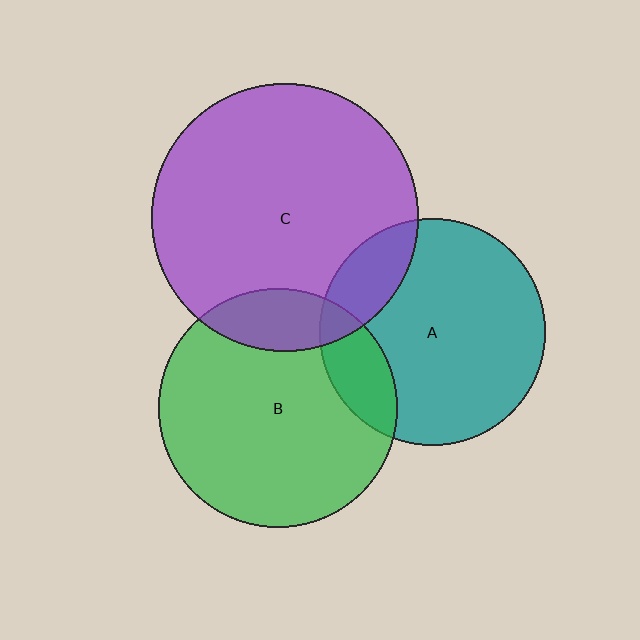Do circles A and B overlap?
Yes.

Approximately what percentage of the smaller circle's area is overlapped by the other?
Approximately 15%.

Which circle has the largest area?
Circle C (purple).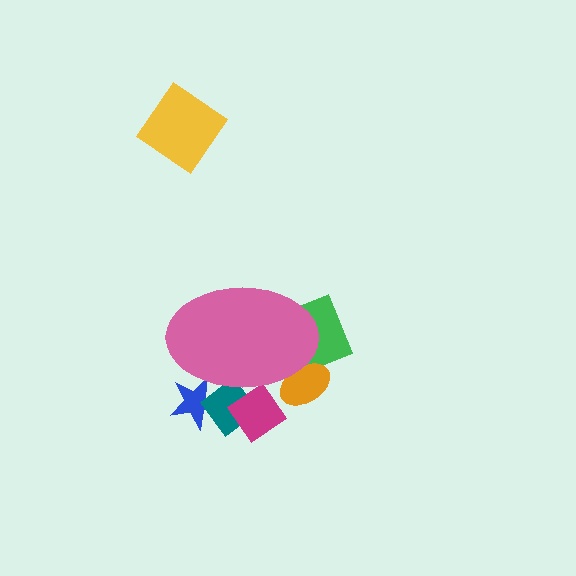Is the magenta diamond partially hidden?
Yes, the magenta diamond is partially hidden behind the pink ellipse.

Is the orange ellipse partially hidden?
Yes, the orange ellipse is partially hidden behind the pink ellipse.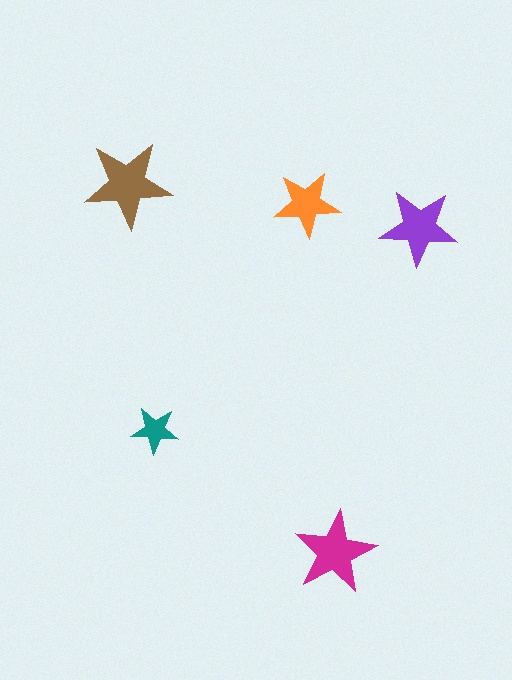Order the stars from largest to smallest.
the brown one, the magenta one, the purple one, the orange one, the teal one.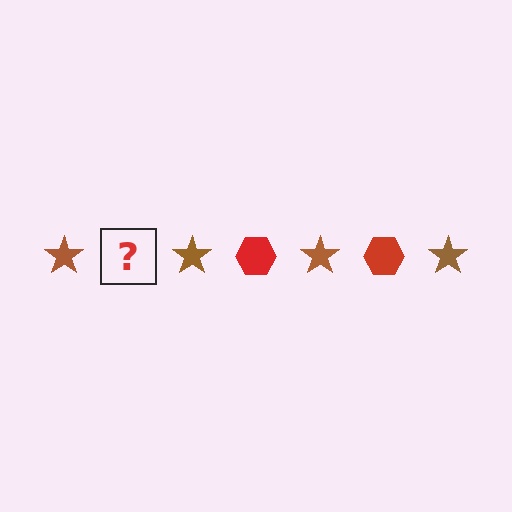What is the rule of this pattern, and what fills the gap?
The rule is that the pattern alternates between brown star and red hexagon. The gap should be filled with a red hexagon.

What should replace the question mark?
The question mark should be replaced with a red hexagon.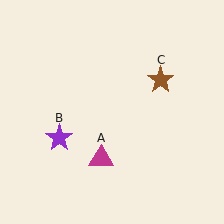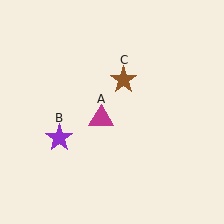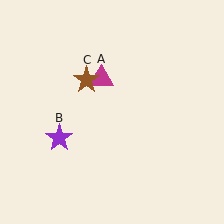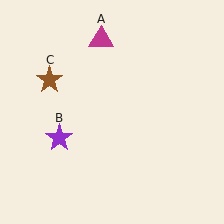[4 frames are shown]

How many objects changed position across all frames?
2 objects changed position: magenta triangle (object A), brown star (object C).